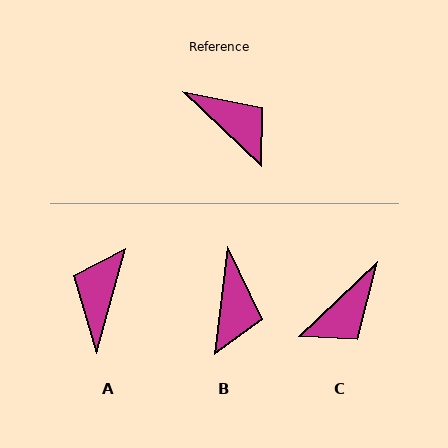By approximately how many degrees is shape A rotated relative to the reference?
Approximately 118 degrees counter-clockwise.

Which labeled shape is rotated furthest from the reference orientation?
A, about 118 degrees away.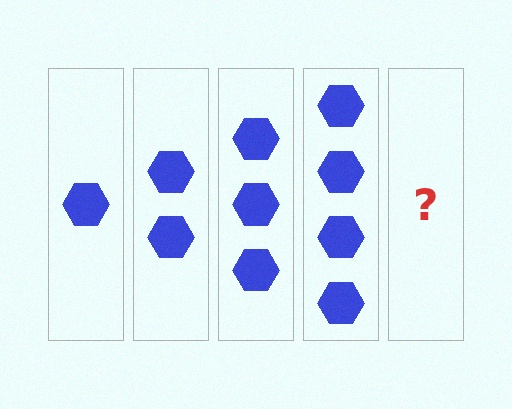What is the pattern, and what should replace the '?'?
The pattern is that each step adds one more hexagon. The '?' should be 5 hexagons.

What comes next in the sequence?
The next element should be 5 hexagons.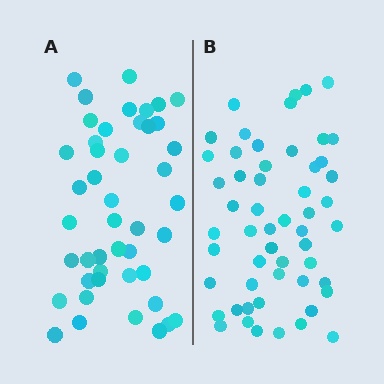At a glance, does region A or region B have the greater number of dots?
Region B (the right region) has more dots.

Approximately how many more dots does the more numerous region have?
Region B has roughly 8 or so more dots than region A.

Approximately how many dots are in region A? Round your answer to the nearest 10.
About 40 dots. (The exact count is 45, which rounds to 40.)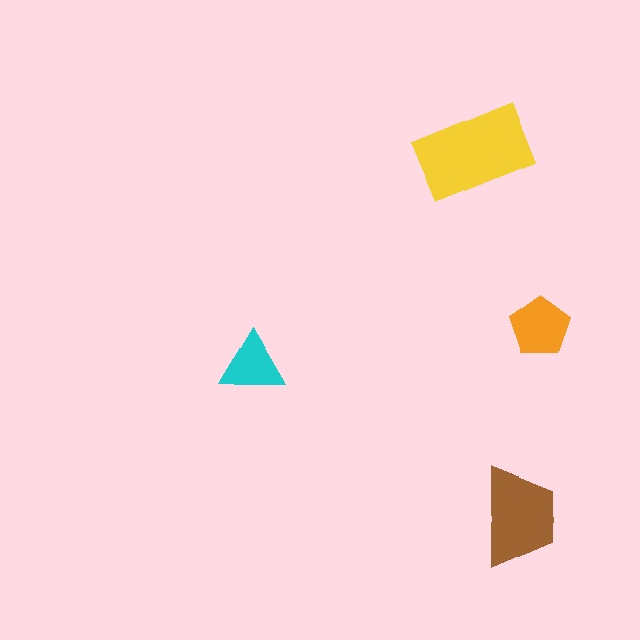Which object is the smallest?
The cyan triangle.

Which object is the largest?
The yellow rectangle.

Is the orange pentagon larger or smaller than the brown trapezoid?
Smaller.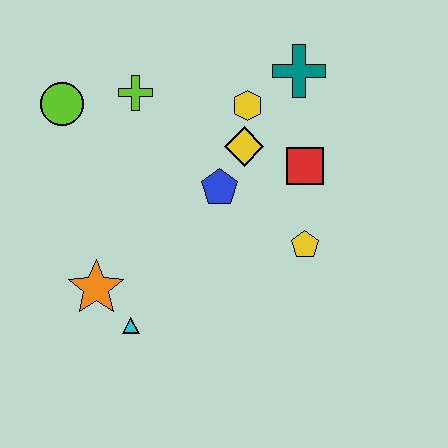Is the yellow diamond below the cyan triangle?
No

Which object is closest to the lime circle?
The lime cross is closest to the lime circle.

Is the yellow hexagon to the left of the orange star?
No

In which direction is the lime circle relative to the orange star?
The lime circle is above the orange star.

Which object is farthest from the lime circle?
The yellow pentagon is farthest from the lime circle.